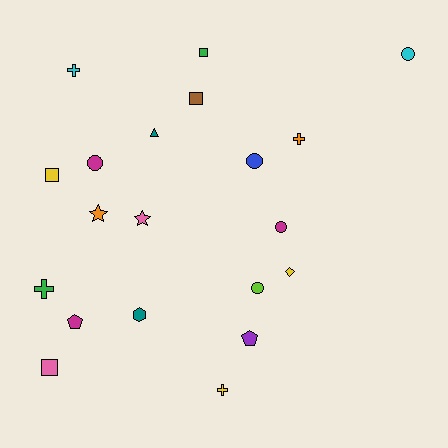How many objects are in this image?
There are 20 objects.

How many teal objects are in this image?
There are 2 teal objects.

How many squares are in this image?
There are 4 squares.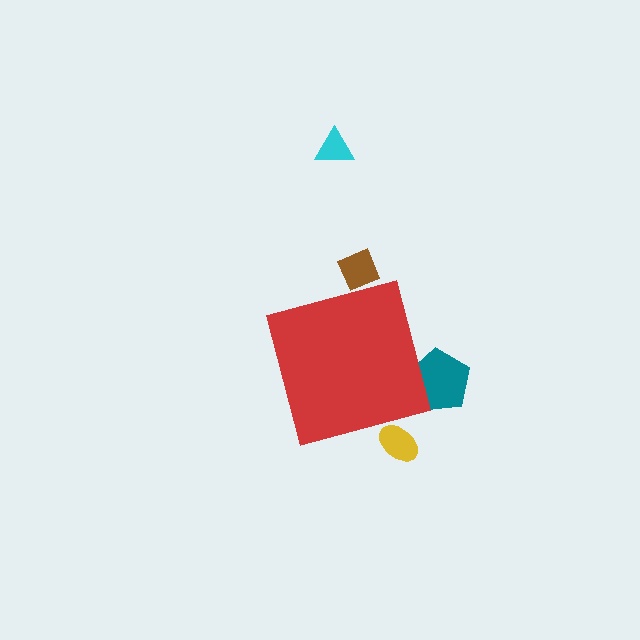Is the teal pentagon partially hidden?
Yes, the teal pentagon is partially hidden behind the red square.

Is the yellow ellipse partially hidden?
Yes, the yellow ellipse is partially hidden behind the red square.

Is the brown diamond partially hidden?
Yes, the brown diamond is partially hidden behind the red square.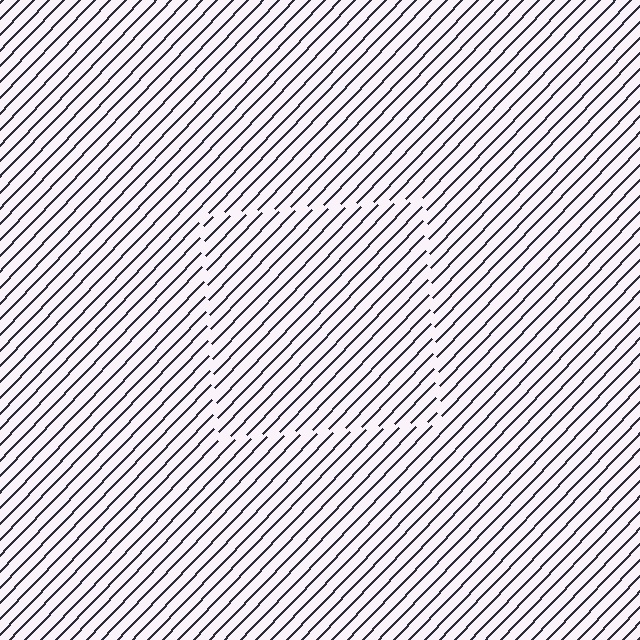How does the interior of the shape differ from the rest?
The interior of the shape contains the same grating, shifted by half a period — the contour is defined by the phase discontinuity where line-ends from the inner and outer gratings abut.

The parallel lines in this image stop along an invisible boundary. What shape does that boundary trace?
An illusory square. The interior of the shape contains the same grating, shifted by half a period — the contour is defined by the phase discontinuity where line-ends from the inner and outer gratings abut.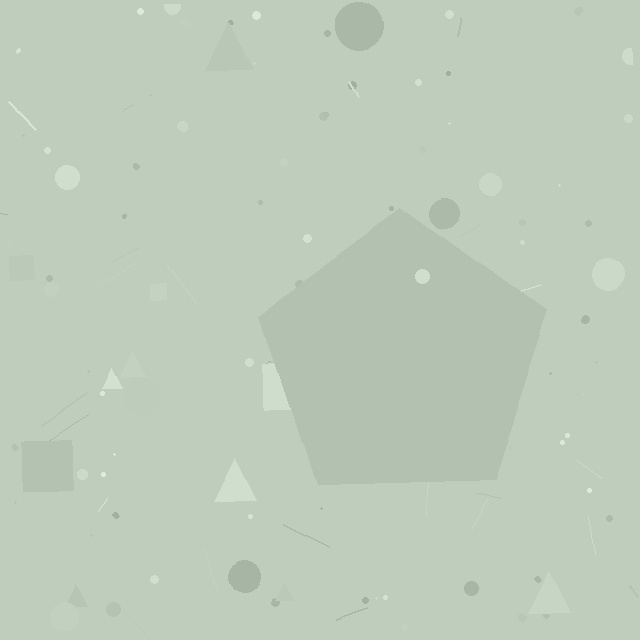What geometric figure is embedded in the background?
A pentagon is embedded in the background.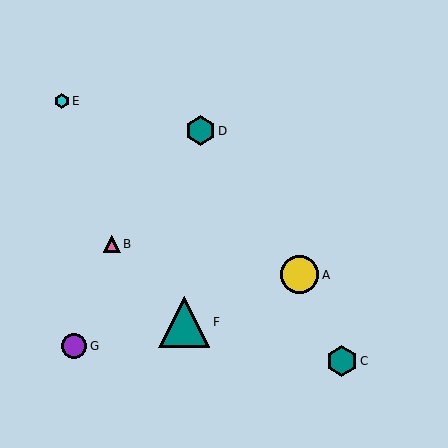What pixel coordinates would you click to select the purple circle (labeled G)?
Click at (74, 346) to select the purple circle G.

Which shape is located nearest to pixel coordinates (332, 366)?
The teal hexagon (labeled C) at (342, 361) is nearest to that location.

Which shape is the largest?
The teal triangle (labeled F) is the largest.